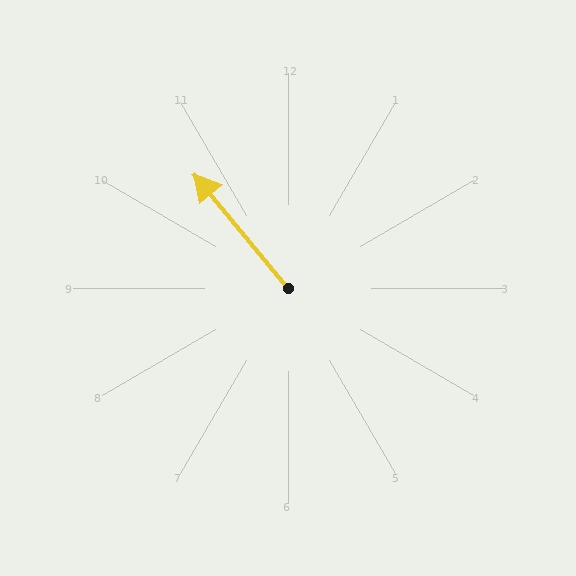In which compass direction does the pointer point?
Northwest.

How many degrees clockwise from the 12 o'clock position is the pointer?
Approximately 321 degrees.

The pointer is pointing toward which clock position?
Roughly 11 o'clock.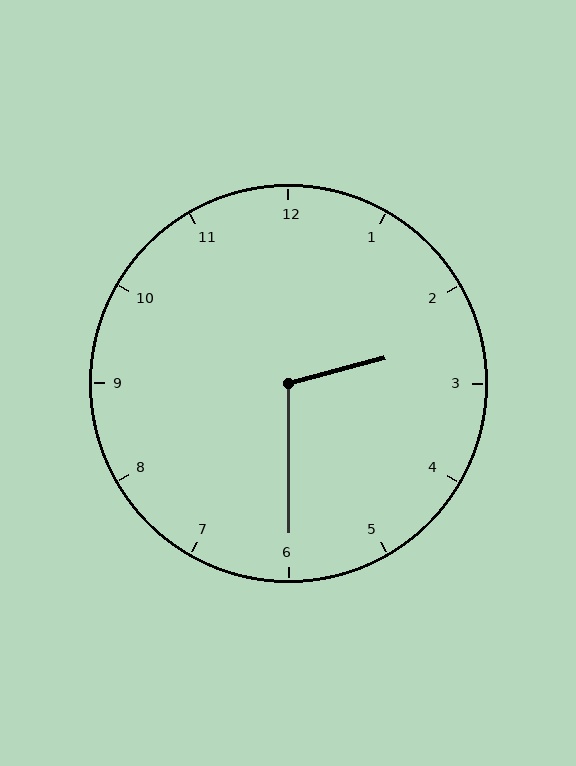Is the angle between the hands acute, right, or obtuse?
It is obtuse.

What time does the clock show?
2:30.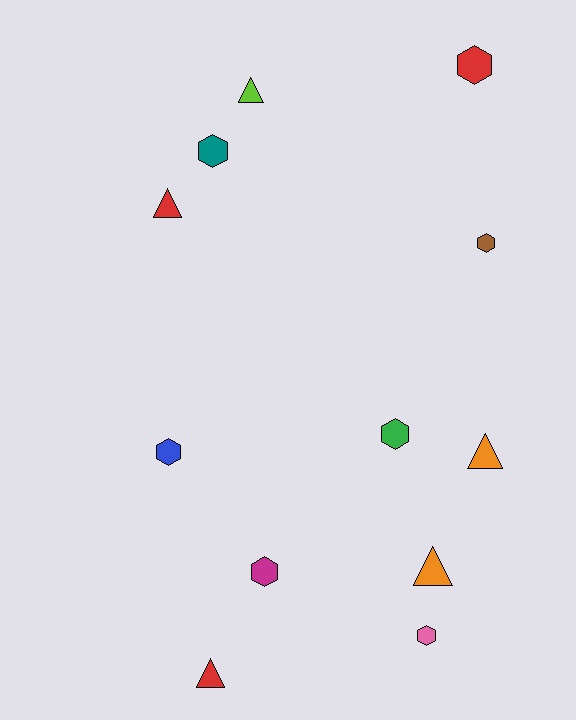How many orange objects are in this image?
There are 2 orange objects.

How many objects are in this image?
There are 12 objects.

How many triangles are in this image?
There are 5 triangles.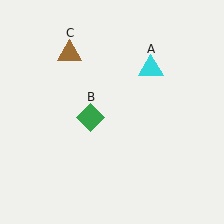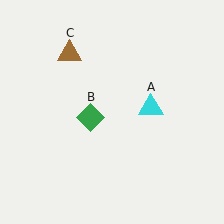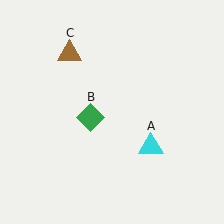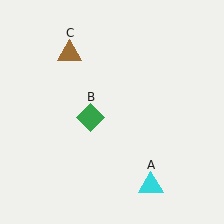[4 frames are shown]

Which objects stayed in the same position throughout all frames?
Green diamond (object B) and brown triangle (object C) remained stationary.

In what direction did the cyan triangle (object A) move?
The cyan triangle (object A) moved down.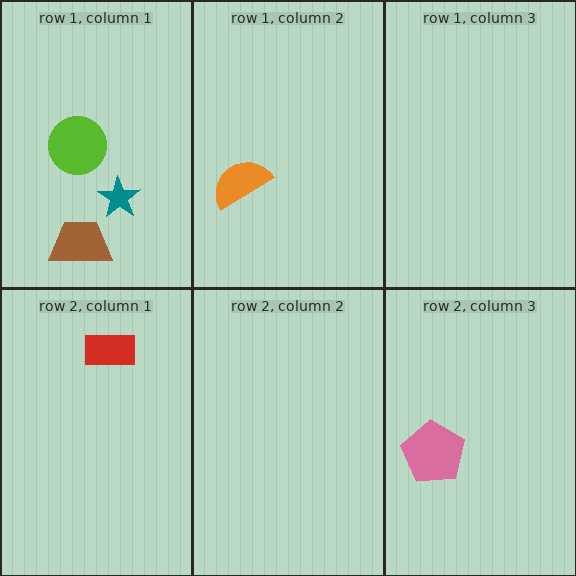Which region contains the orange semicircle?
The row 1, column 2 region.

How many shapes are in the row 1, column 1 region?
3.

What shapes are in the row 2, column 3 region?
The pink pentagon.